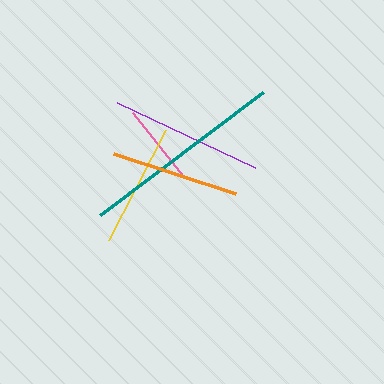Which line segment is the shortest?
The pink line is the shortest at approximately 82 pixels.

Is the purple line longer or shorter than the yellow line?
The purple line is longer than the yellow line.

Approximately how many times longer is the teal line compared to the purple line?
The teal line is approximately 1.3 times the length of the purple line.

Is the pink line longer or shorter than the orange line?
The orange line is longer than the pink line.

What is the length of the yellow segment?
The yellow segment is approximately 124 pixels long.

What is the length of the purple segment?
The purple segment is approximately 153 pixels long.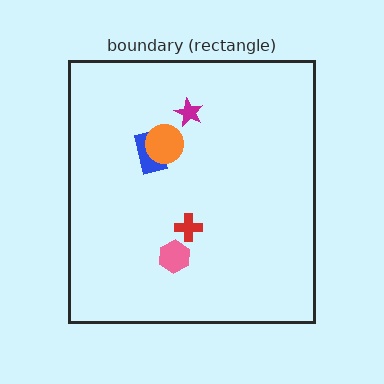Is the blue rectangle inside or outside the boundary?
Inside.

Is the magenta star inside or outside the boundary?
Inside.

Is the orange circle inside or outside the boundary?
Inside.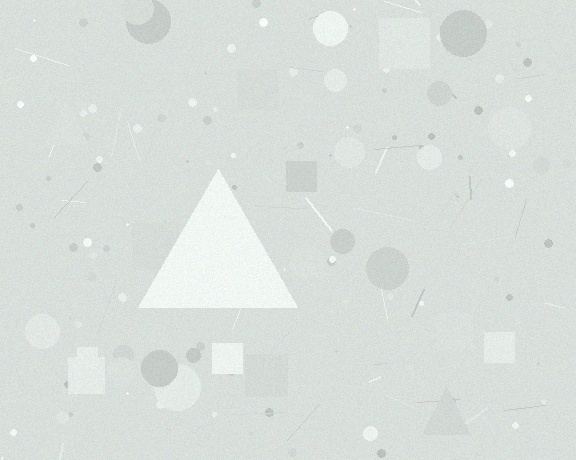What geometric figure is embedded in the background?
A triangle is embedded in the background.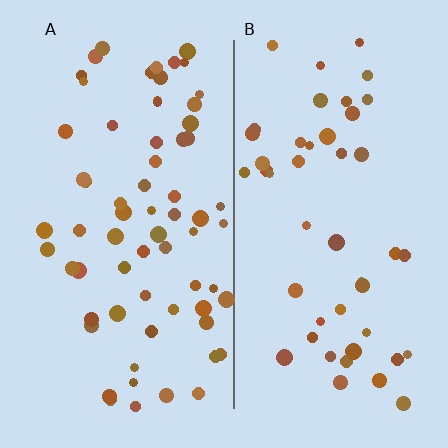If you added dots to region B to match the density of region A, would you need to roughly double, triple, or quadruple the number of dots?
Approximately double.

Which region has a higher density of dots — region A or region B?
A (the left).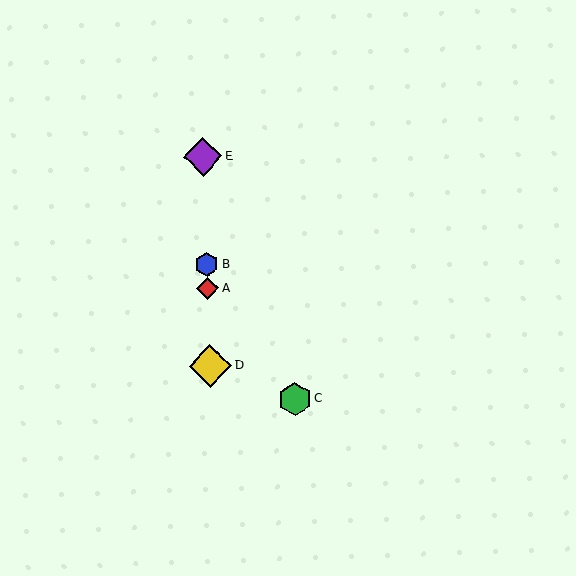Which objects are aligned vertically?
Objects A, B, D, E are aligned vertically.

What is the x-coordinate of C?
Object C is at x≈295.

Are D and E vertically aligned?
Yes, both are at x≈210.